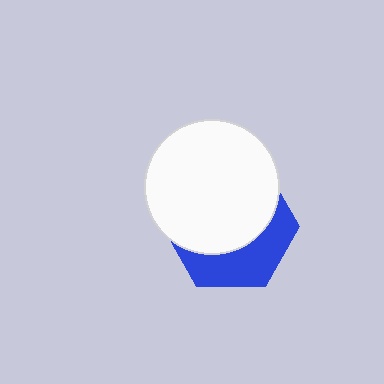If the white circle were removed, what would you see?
You would see the complete blue hexagon.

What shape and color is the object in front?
The object in front is a white circle.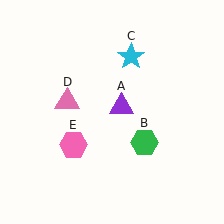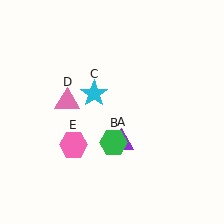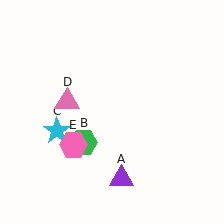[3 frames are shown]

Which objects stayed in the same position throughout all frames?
Pink triangle (object D) and pink hexagon (object E) remained stationary.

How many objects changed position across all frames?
3 objects changed position: purple triangle (object A), green hexagon (object B), cyan star (object C).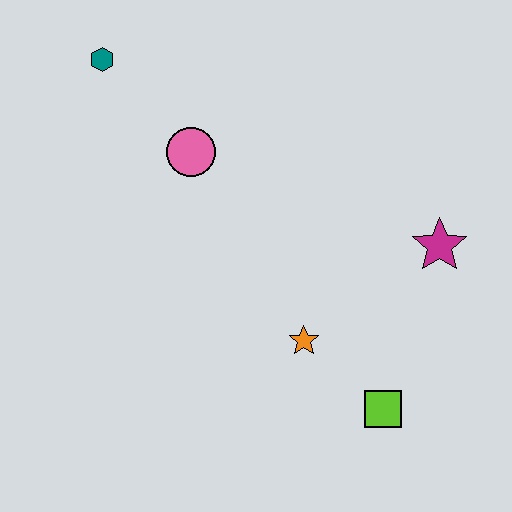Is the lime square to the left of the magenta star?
Yes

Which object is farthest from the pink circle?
The lime square is farthest from the pink circle.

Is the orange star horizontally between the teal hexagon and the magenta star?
Yes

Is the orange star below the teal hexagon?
Yes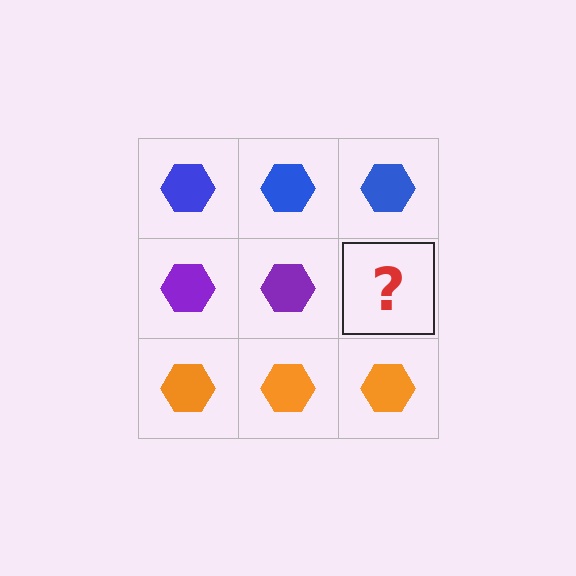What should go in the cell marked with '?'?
The missing cell should contain a purple hexagon.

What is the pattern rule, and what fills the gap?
The rule is that each row has a consistent color. The gap should be filled with a purple hexagon.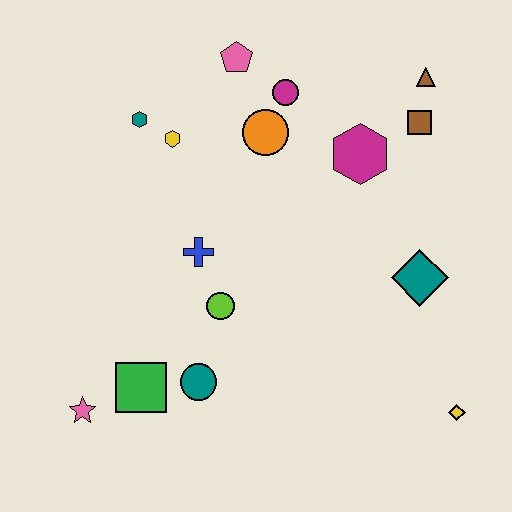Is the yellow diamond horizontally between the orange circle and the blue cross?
No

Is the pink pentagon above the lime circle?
Yes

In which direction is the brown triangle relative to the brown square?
The brown triangle is above the brown square.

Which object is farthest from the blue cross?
The yellow diamond is farthest from the blue cross.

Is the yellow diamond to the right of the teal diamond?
Yes